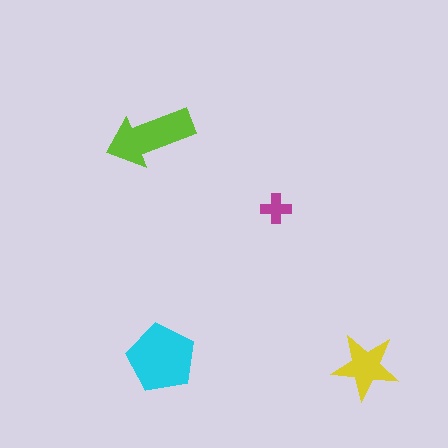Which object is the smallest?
The magenta cross.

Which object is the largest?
The cyan pentagon.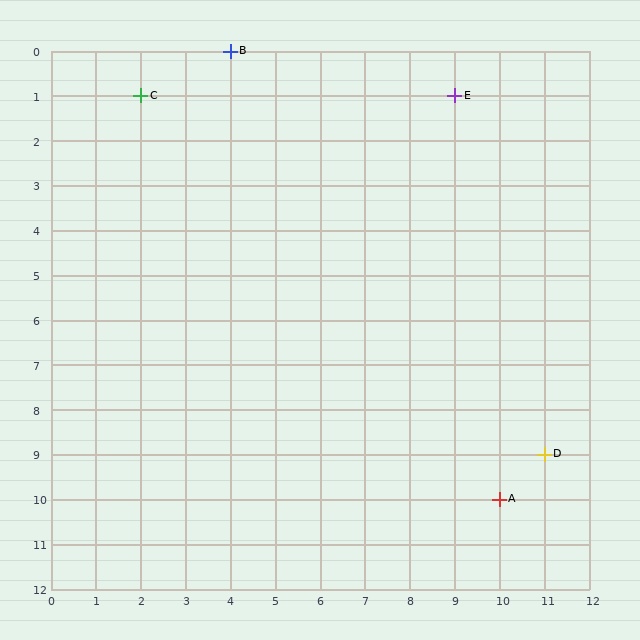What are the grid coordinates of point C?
Point C is at grid coordinates (2, 1).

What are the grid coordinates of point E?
Point E is at grid coordinates (9, 1).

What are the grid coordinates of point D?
Point D is at grid coordinates (11, 9).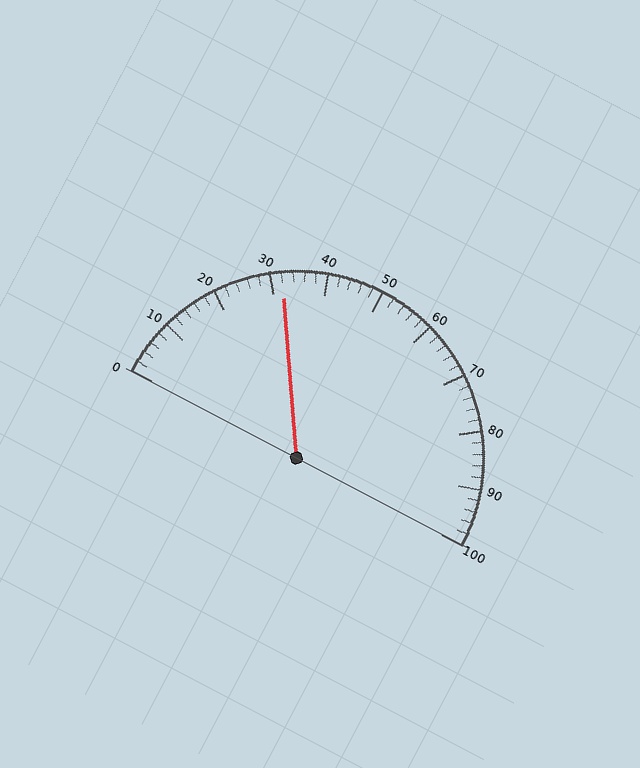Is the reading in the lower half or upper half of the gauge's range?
The reading is in the lower half of the range (0 to 100).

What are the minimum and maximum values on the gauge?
The gauge ranges from 0 to 100.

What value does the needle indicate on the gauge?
The needle indicates approximately 32.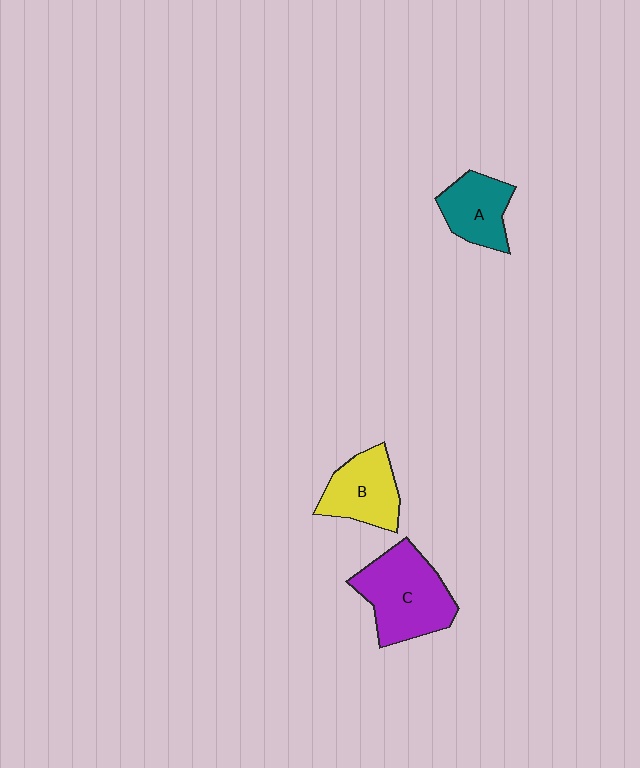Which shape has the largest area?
Shape C (purple).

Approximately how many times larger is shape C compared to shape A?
Approximately 1.6 times.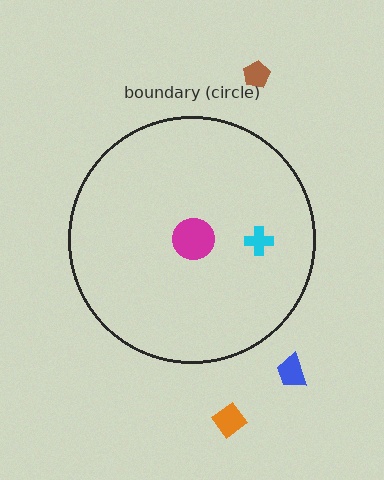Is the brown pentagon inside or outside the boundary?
Outside.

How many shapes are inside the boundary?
2 inside, 3 outside.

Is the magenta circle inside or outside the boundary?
Inside.